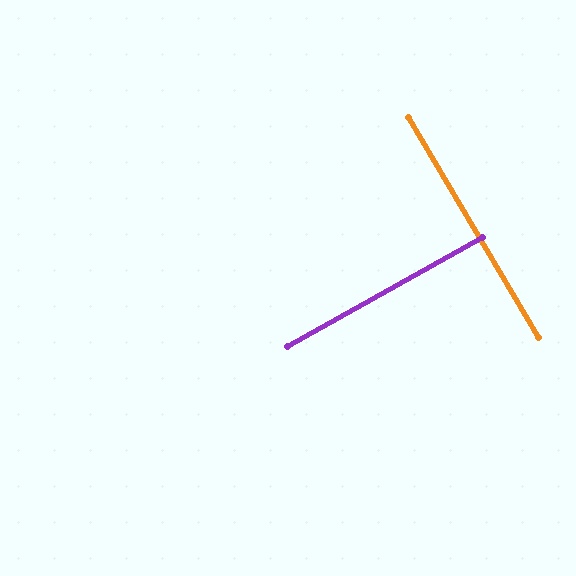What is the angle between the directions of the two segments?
Approximately 89 degrees.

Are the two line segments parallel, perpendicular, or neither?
Perpendicular — they meet at approximately 89°.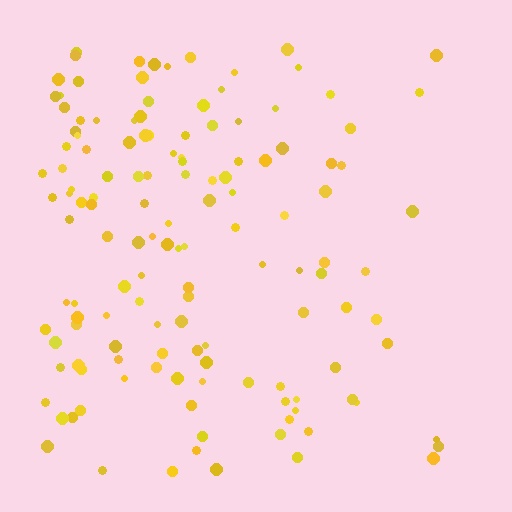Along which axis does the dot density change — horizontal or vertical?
Horizontal.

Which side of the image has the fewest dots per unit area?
The right.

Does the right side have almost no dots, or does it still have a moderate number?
Still a moderate number, just noticeably fewer than the left.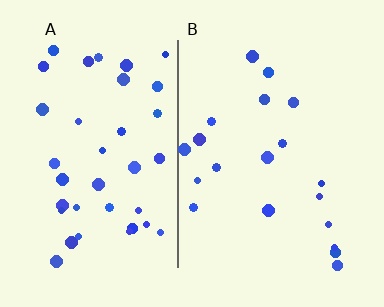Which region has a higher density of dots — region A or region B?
A (the left).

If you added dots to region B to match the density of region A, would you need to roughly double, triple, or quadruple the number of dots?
Approximately double.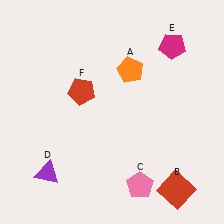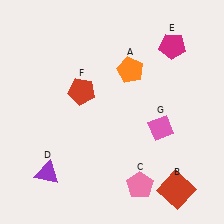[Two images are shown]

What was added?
A pink diamond (G) was added in Image 2.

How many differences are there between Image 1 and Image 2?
There is 1 difference between the two images.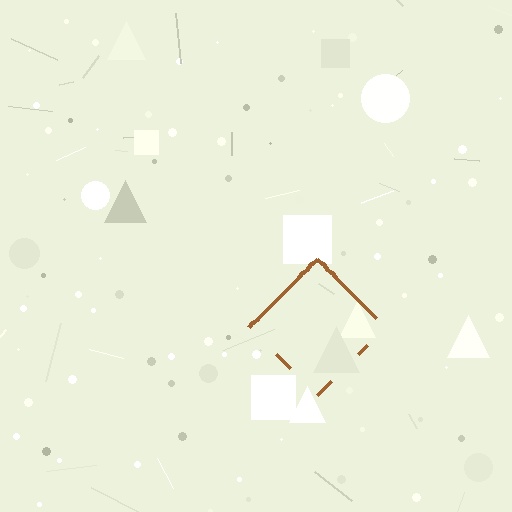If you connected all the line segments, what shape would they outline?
They would outline a diamond.